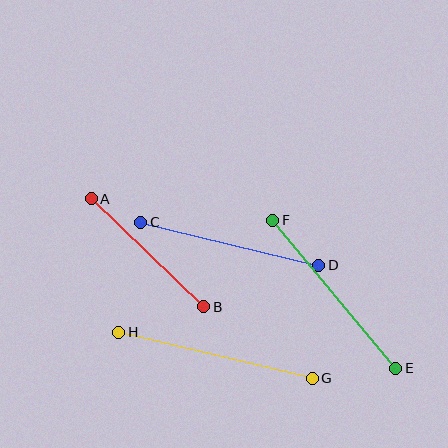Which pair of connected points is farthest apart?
Points G and H are farthest apart.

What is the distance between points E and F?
The distance is approximately 193 pixels.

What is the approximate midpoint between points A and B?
The midpoint is at approximately (148, 253) pixels.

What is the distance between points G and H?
The distance is approximately 199 pixels.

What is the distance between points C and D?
The distance is approximately 183 pixels.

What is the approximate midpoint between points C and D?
The midpoint is at approximately (230, 244) pixels.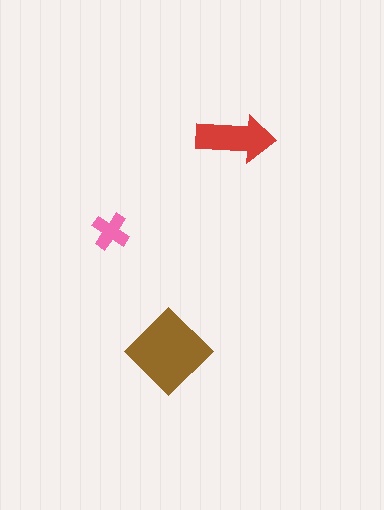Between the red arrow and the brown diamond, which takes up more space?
The brown diamond.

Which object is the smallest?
The pink cross.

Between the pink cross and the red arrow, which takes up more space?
The red arrow.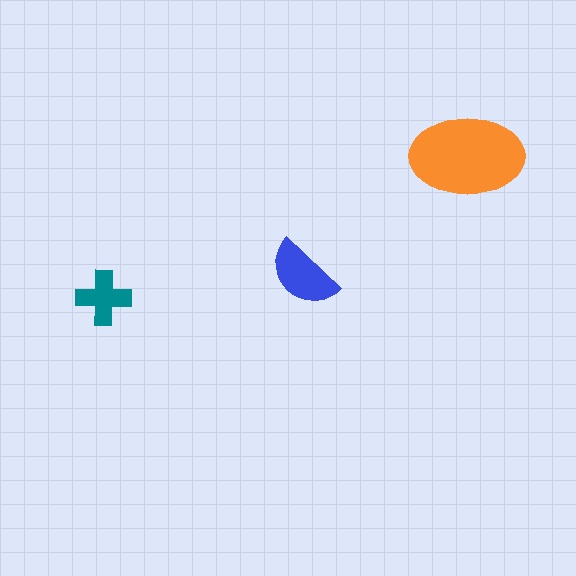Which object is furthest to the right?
The orange ellipse is rightmost.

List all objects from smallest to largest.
The teal cross, the blue semicircle, the orange ellipse.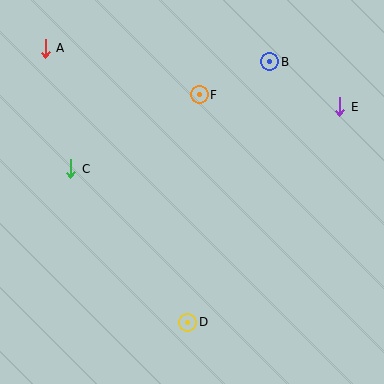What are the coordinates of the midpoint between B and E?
The midpoint between B and E is at (305, 84).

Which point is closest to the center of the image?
Point F at (199, 95) is closest to the center.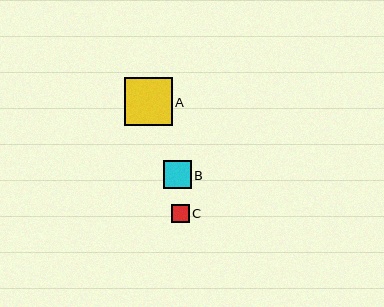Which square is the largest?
Square A is the largest with a size of approximately 48 pixels.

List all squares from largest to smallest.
From largest to smallest: A, B, C.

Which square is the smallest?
Square C is the smallest with a size of approximately 18 pixels.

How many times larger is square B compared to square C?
Square B is approximately 1.6 times the size of square C.